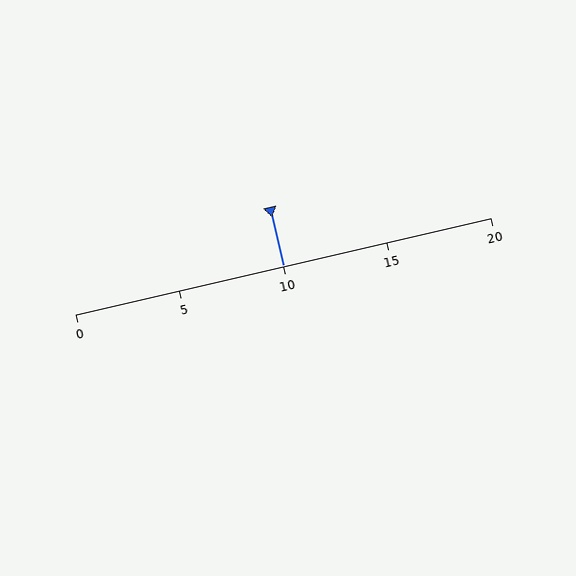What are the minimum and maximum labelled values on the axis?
The axis runs from 0 to 20.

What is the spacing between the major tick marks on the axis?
The major ticks are spaced 5 apart.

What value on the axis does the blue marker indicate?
The marker indicates approximately 10.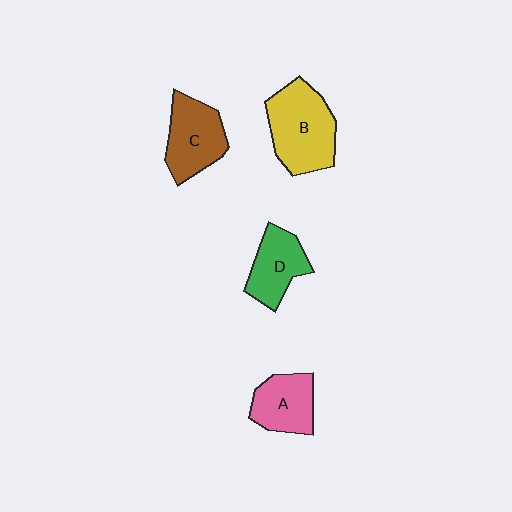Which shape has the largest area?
Shape B (yellow).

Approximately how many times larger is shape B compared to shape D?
Approximately 1.5 times.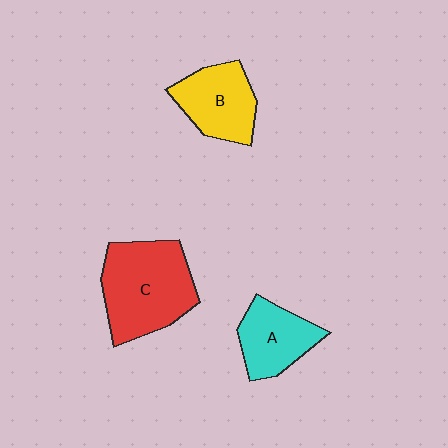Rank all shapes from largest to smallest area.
From largest to smallest: C (red), B (yellow), A (cyan).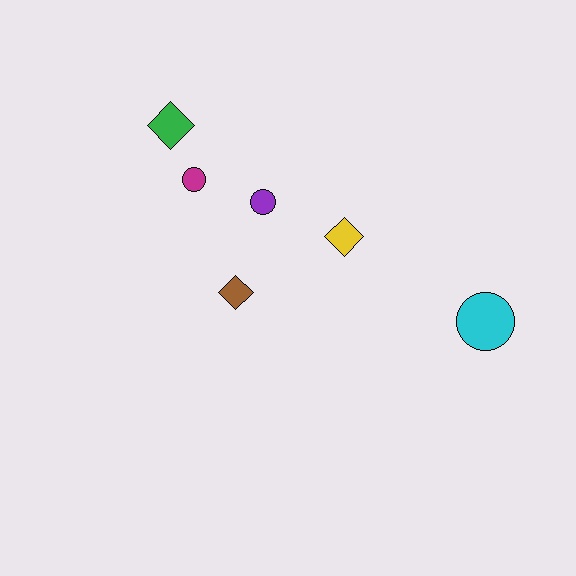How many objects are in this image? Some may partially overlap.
There are 6 objects.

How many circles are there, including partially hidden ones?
There are 3 circles.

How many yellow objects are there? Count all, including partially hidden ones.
There is 1 yellow object.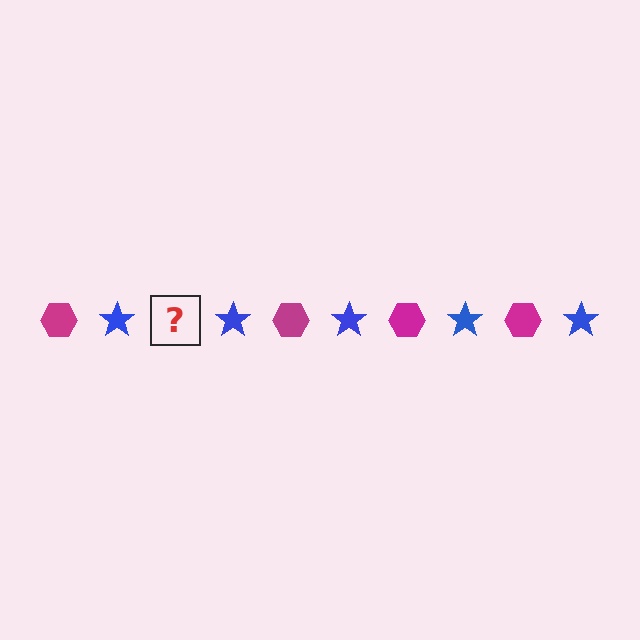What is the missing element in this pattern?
The missing element is a magenta hexagon.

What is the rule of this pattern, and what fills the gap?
The rule is that the pattern alternates between magenta hexagon and blue star. The gap should be filled with a magenta hexagon.